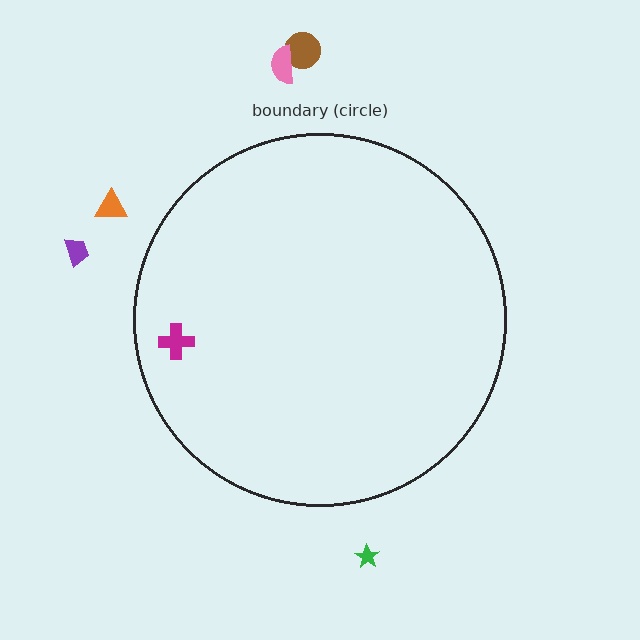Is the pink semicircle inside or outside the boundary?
Outside.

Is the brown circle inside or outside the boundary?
Outside.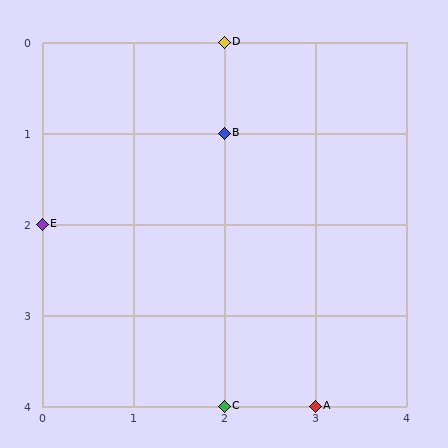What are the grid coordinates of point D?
Point D is at grid coordinates (2, 0).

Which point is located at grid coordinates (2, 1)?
Point B is at (2, 1).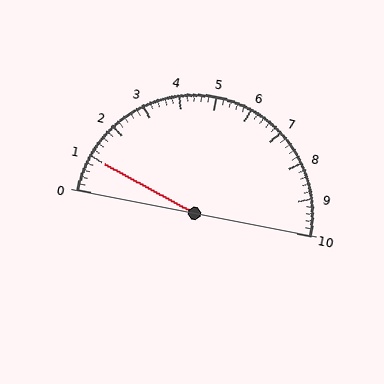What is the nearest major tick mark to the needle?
The nearest major tick mark is 1.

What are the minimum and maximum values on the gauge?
The gauge ranges from 0 to 10.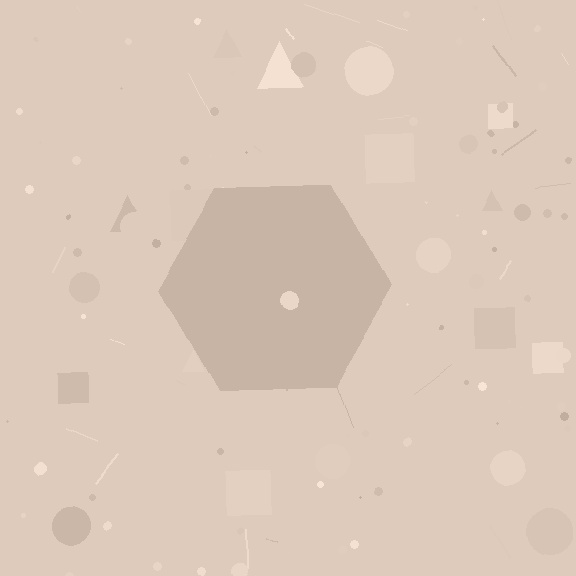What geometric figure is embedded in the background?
A hexagon is embedded in the background.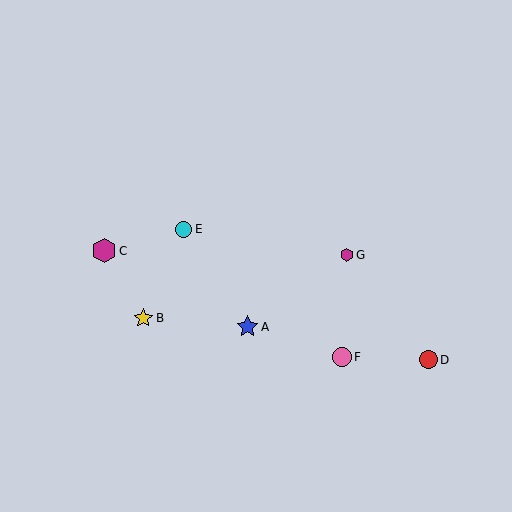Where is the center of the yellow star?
The center of the yellow star is at (143, 318).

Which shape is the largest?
The magenta hexagon (labeled C) is the largest.